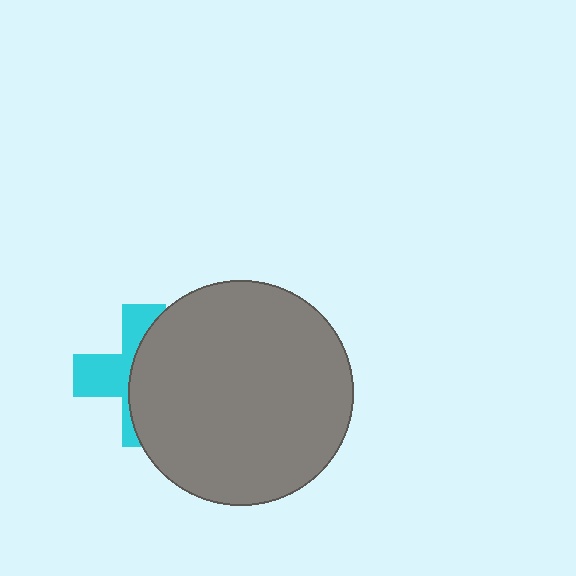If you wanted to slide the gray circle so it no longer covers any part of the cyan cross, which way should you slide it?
Slide it right — that is the most direct way to separate the two shapes.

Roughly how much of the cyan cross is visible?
A small part of it is visible (roughly 42%).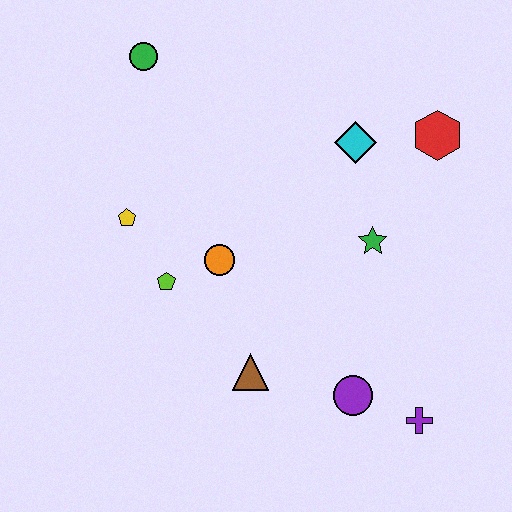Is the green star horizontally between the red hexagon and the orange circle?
Yes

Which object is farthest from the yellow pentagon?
The purple cross is farthest from the yellow pentagon.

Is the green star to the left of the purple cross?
Yes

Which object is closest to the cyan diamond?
The red hexagon is closest to the cyan diamond.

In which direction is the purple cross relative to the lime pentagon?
The purple cross is to the right of the lime pentagon.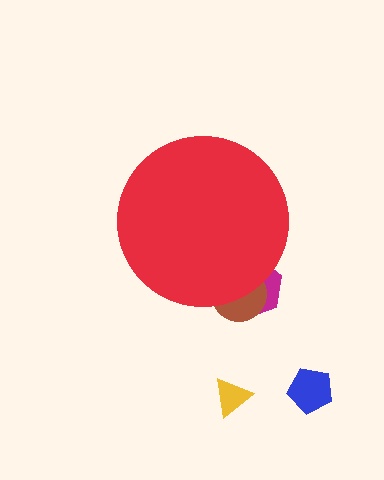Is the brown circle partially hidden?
Yes, the brown circle is partially hidden behind the red circle.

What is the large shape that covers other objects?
A red circle.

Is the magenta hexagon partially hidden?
Yes, the magenta hexagon is partially hidden behind the red circle.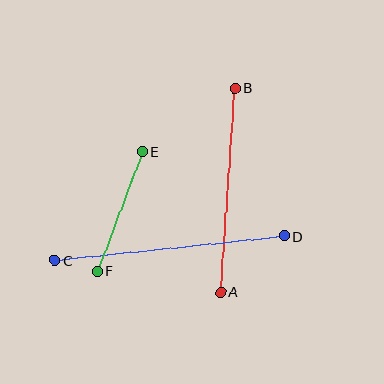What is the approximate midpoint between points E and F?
The midpoint is at approximately (120, 211) pixels.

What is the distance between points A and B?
The distance is approximately 204 pixels.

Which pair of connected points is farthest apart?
Points C and D are farthest apart.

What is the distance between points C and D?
The distance is approximately 231 pixels.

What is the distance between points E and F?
The distance is approximately 128 pixels.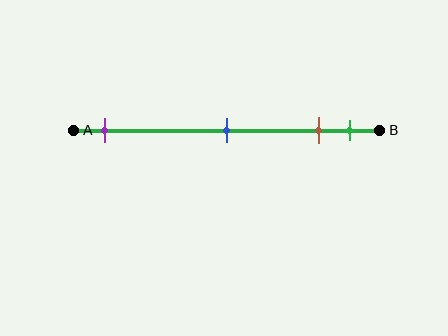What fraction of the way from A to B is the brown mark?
The brown mark is approximately 80% (0.8) of the way from A to B.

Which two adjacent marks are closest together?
The brown and green marks are the closest adjacent pair.